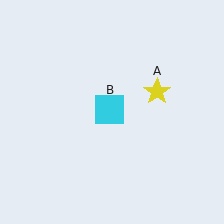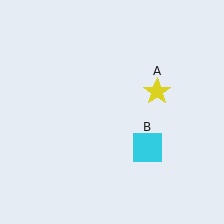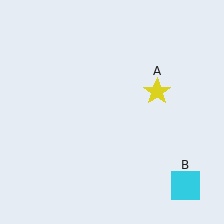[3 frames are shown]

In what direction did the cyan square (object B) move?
The cyan square (object B) moved down and to the right.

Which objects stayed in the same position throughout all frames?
Yellow star (object A) remained stationary.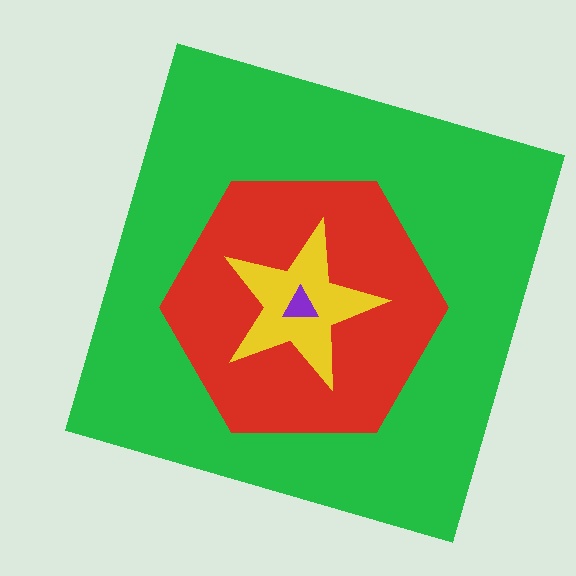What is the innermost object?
The purple triangle.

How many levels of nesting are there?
4.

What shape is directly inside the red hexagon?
The yellow star.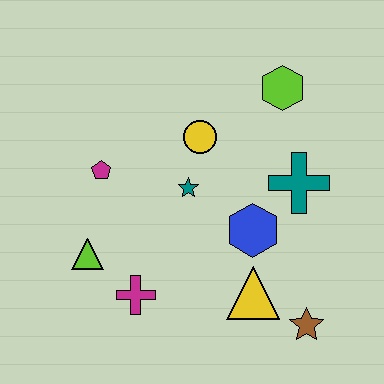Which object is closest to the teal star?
The yellow circle is closest to the teal star.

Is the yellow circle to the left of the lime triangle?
No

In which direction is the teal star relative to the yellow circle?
The teal star is below the yellow circle.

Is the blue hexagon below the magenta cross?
No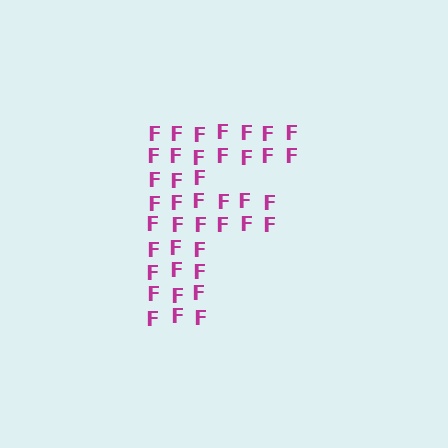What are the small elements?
The small elements are letter F's.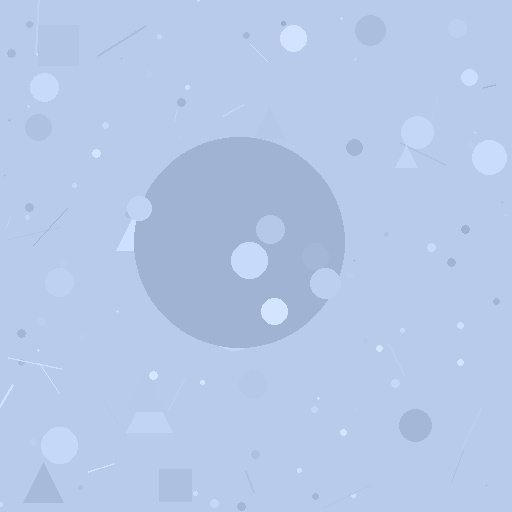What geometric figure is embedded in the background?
A circle is embedded in the background.